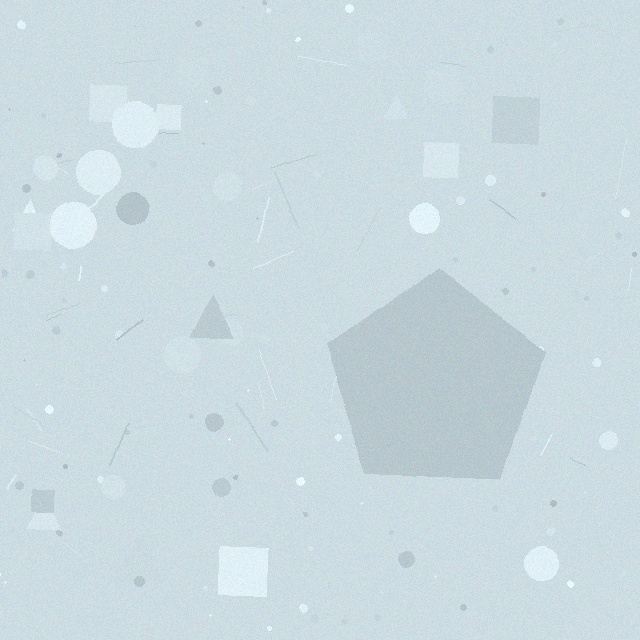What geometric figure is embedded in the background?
A pentagon is embedded in the background.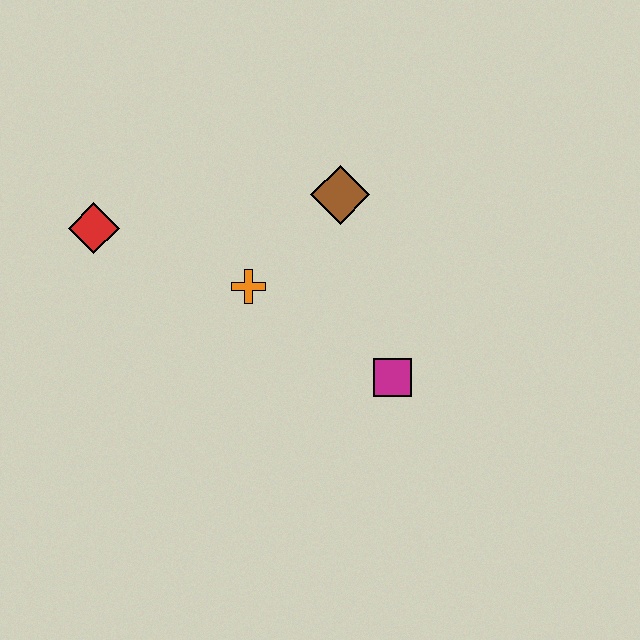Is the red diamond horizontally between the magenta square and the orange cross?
No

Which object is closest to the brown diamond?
The orange cross is closest to the brown diamond.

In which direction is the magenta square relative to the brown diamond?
The magenta square is below the brown diamond.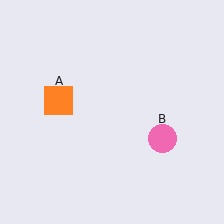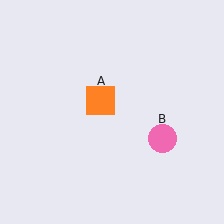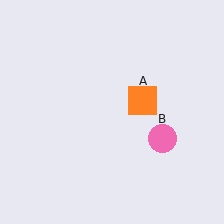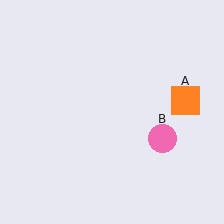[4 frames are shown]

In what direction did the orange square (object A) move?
The orange square (object A) moved right.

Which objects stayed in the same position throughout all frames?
Pink circle (object B) remained stationary.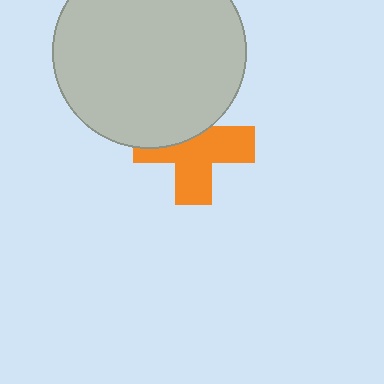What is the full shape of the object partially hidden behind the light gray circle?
The partially hidden object is an orange cross.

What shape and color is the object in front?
The object in front is a light gray circle.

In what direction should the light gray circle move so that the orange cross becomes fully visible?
The light gray circle should move up. That is the shortest direction to clear the overlap and leave the orange cross fully visible.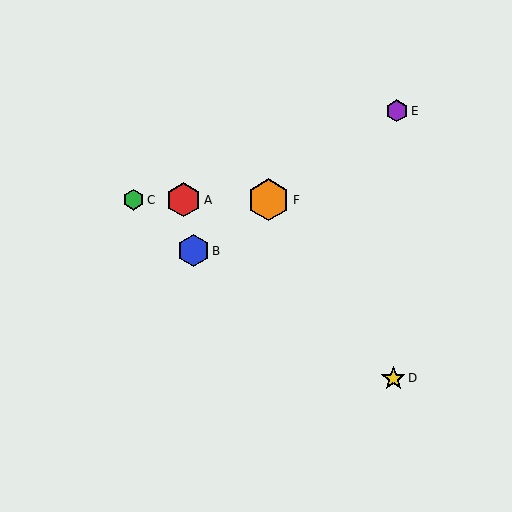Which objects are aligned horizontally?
Objects A, C, F are aligned horizontally.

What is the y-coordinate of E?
Object E is at y≈111.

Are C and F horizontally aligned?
Yes, both are at y≈200.